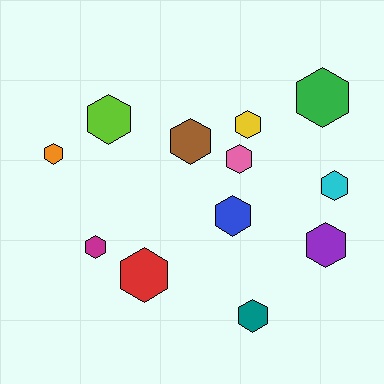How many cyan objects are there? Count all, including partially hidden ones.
There is 1 cyan object.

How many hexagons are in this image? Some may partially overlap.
There are 12 hexagons.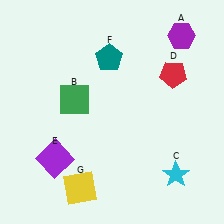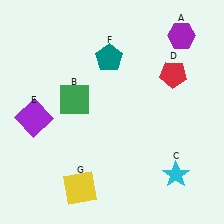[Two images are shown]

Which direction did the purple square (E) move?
The purple square (E) moved up.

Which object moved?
The purple square (E) moved up.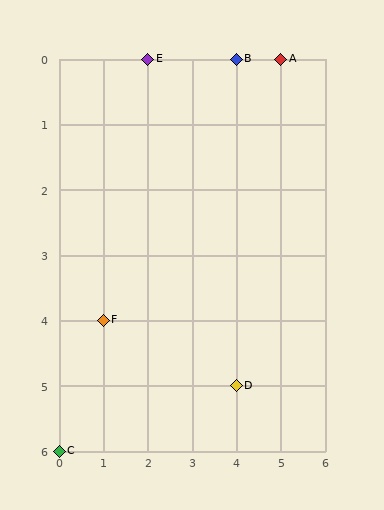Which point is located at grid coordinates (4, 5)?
Point D is at (4, 5).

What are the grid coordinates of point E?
Point E is at grid coordinates (2, 0).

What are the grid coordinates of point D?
Point D is at grid coordinates (4, 5).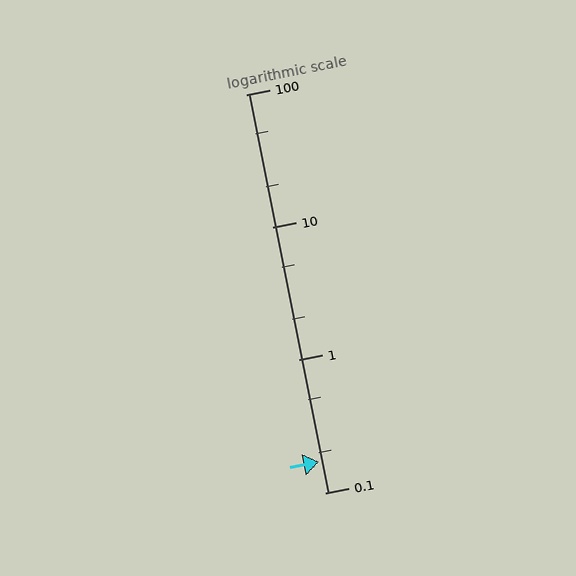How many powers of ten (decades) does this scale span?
The scale spans 3 decades, from 0.1 to 100.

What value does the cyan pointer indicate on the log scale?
The pointer indicates approximately 0.17.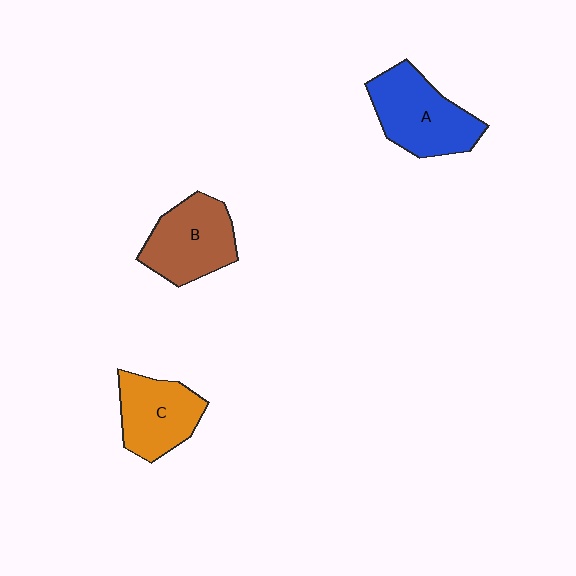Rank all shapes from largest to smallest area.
From largest to smallest: A (blue), B (brown), C (orange).